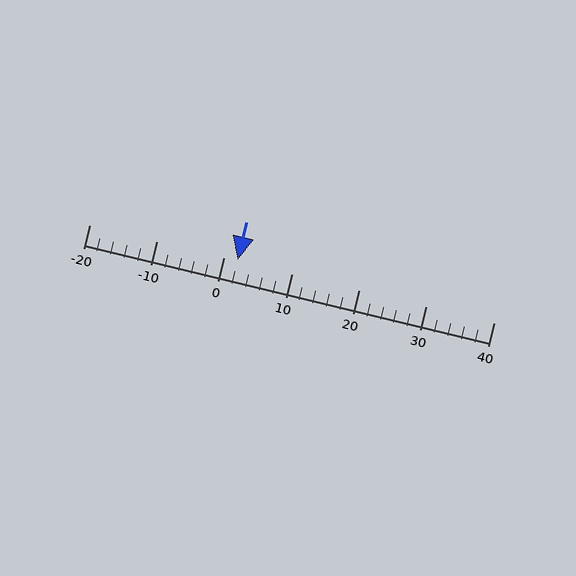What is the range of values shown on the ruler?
The ruler shows values from -20 to 40.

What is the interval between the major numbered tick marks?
The major tick marks are spaced 10 units apart.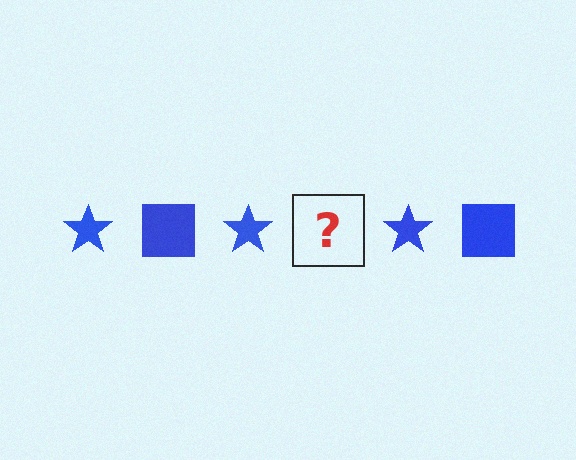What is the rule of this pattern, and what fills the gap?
The rule is that the pattern cycles through star, square shapes in blue. The gap should be filled with a blue square.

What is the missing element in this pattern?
The missing element is a blue square.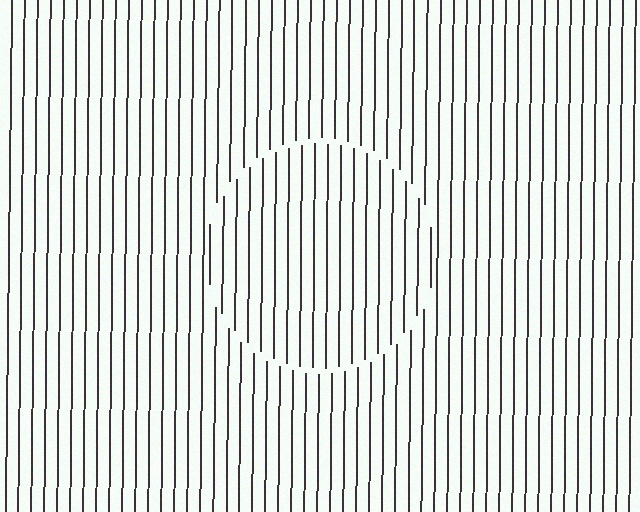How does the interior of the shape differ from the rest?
The interior of the shape contains the same grating, shifted by half a period — the contour is defined by the phase discontinuity where line-ends from the inner and outer gratings abut.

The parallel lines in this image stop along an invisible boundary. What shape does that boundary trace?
An illusory circle. The interior of the shape contains the same grating, shifted by half a period — the contour is defined by the phase discontinuity where line-ends from the inner and outer gratings abut.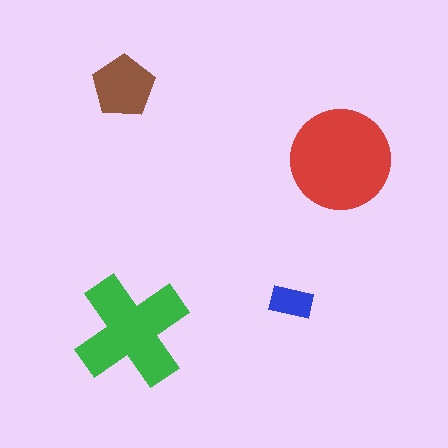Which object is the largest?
The red circle.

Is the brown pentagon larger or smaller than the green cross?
Smaller.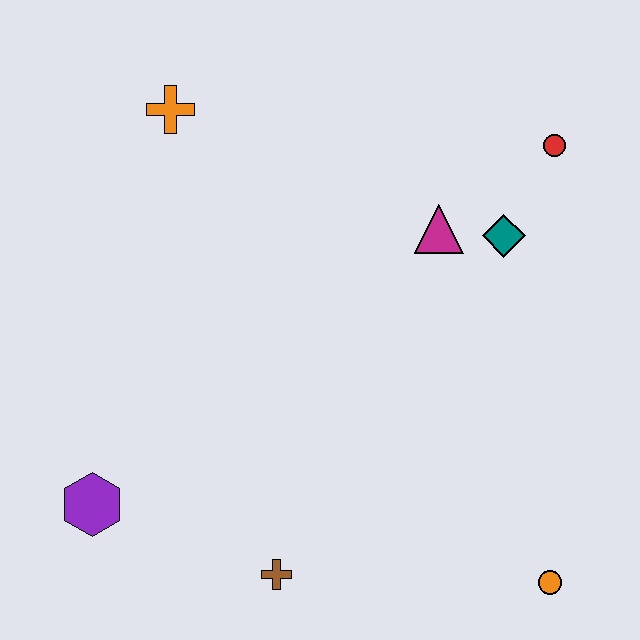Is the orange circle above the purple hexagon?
No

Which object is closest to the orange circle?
The brown cross is closest to the orange circle.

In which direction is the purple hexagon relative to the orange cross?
The purple hexagon is below the orange cross.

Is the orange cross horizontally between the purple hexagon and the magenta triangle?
Yes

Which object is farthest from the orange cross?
The orange circle is farthest from the orange cross.